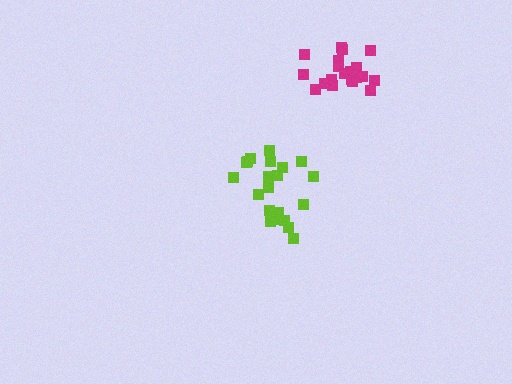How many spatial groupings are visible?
There are 2 spatial groupings.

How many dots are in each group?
Group 1: 20 dots, Group 2: 21 dots (41 total).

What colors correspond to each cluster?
The clusters are colored: magenta, lime.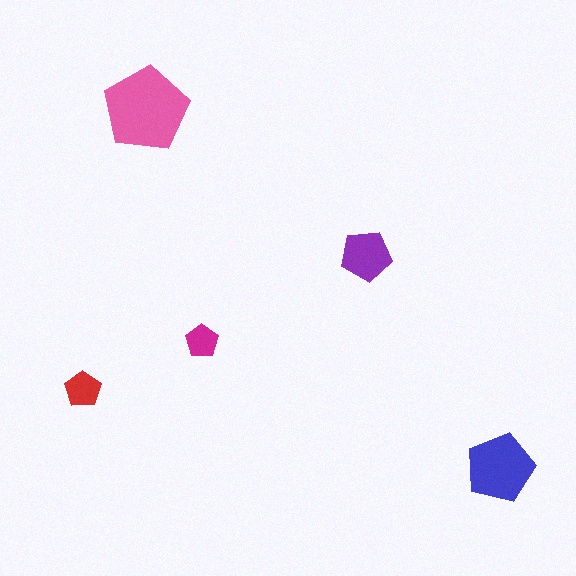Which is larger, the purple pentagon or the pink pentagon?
The pink one.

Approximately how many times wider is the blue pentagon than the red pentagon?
About 2 times wider.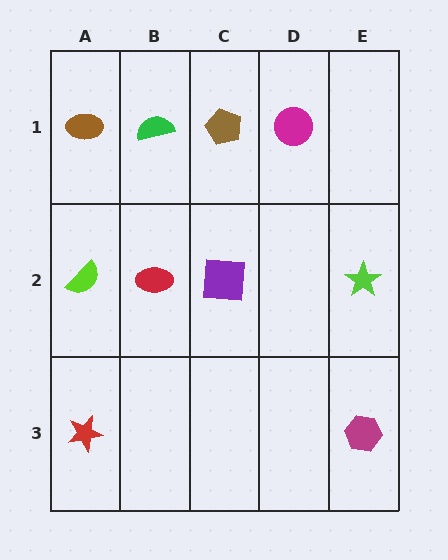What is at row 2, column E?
A lime star.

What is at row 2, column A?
A lime semicircle.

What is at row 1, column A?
A brown ellipse.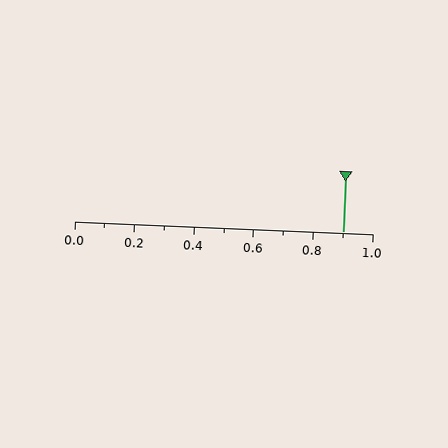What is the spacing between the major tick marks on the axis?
The major ticks are spaced 0.2 apart.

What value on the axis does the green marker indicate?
The marker indicates approximately 0.9.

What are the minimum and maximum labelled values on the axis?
The axis runs from 0.0 to 1.0.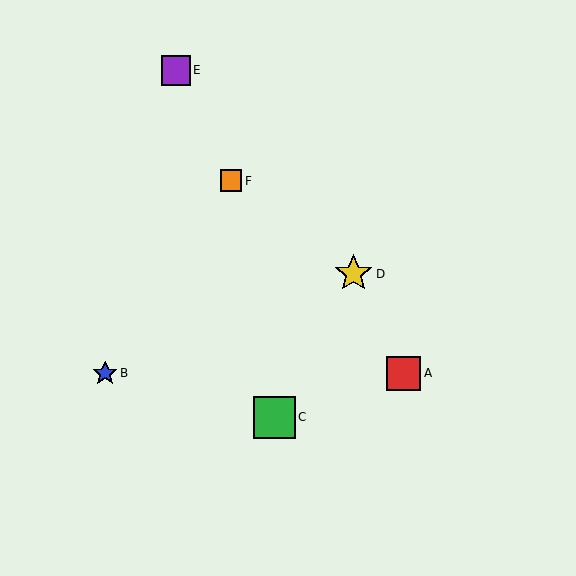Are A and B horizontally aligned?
Yes, both are at y≈373.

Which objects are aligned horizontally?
Objects A, B are aligned horizontally.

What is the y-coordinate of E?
Object E is at y≈70.